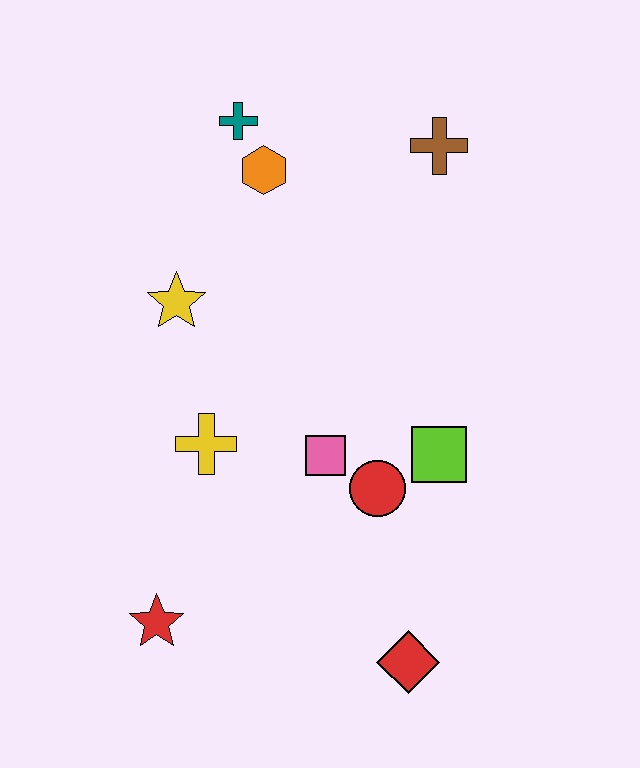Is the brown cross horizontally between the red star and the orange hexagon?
No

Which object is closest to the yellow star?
The yellow cross is closest to the yellow star.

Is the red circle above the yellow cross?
No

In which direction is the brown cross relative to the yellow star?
The brown cross is to the right of the yellow star.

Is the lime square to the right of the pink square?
Yes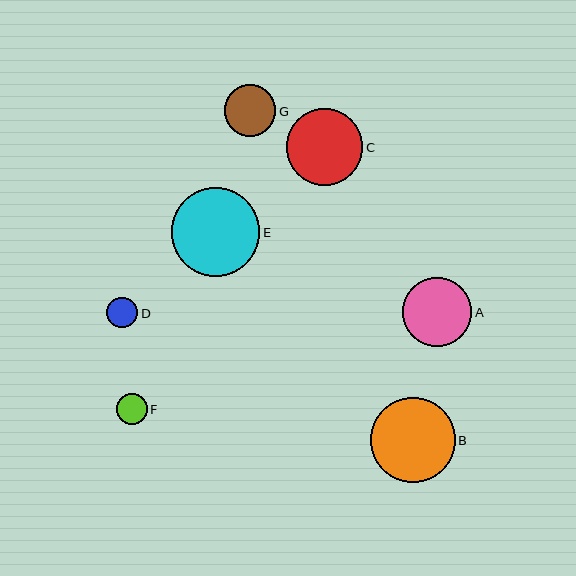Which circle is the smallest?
Circle F is the smallest with a size of approximately 30 pixels.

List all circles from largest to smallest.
From largest to smallest: E, B, C, A, G, D, F.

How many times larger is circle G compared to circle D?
Circle G is approximately 1.7 times the size of circle D.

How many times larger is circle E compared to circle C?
Circle E is approximately 1.2 times the size of circle C.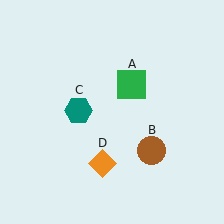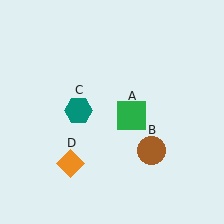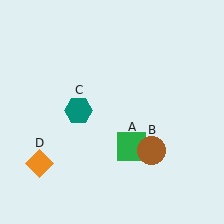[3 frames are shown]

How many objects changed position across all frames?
2 objects changed position: green square (object A), orange diamond (object D).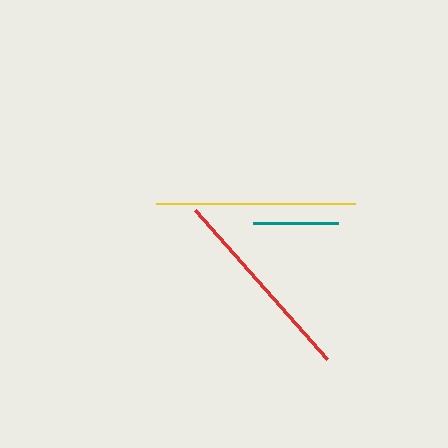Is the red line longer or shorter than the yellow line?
The yellow line is longer than the red line.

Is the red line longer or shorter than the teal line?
The red line is longer than the teal line.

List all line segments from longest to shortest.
From longest to shortest: yellow, red, teal.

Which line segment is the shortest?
The teal line is the shortest at approximately 85 pixels.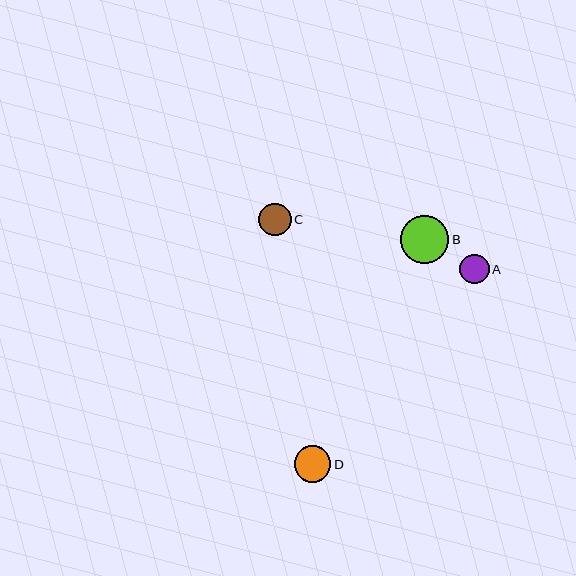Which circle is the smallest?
Circle A is the smallest with a size of approximately 29 pixels.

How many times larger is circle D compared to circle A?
Circle D is approximately 1.2 times the size of circle A.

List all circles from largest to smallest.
From largest to smallest: B, D, C, A.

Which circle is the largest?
Circle B is the largest with a size of approximately 48 pixels.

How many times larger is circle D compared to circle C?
Circle D is approximately 1.1 times the size of circle C.